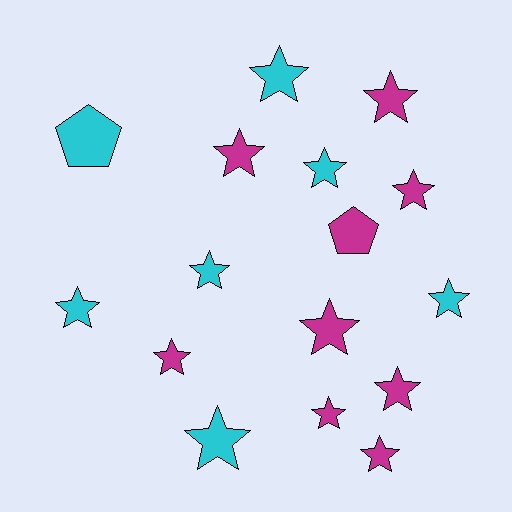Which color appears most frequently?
Magenta, with 9 objects.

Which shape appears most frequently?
Star, with 14 objects.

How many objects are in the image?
There are 16 objects.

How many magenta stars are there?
There are 8 magenta stars.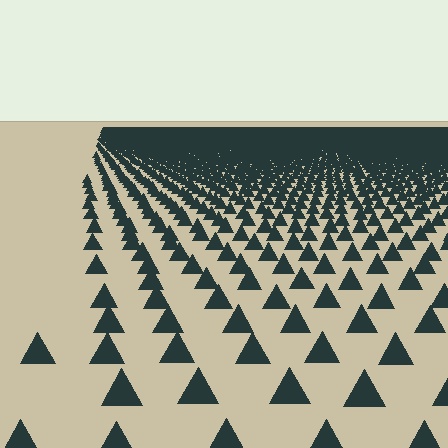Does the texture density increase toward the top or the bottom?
Density increases toward the top.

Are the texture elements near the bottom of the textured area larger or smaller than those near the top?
Larger. Near the bottom, elements are closer to the viewer and appear at a bigger on-screen size.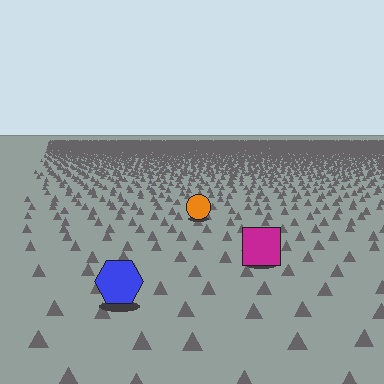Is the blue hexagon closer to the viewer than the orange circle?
Yes. The blue hexagon is closer — you can tell from the texture gradient: the ground texture is coarser near it.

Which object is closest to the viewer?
The blue hexagon is closest. The texture marks near it are larger and more spread out.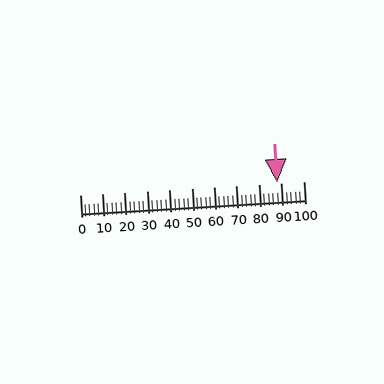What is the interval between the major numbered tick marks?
The major tick marks are spaced 10 units apart.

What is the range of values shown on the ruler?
The ruler shows values from 0 to 100.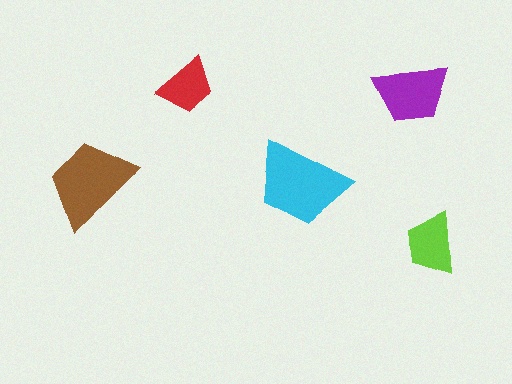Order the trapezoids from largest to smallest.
the cyan one, the brown one, the purple one, the lime one, the red one.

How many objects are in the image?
There are 5 objects in the image.